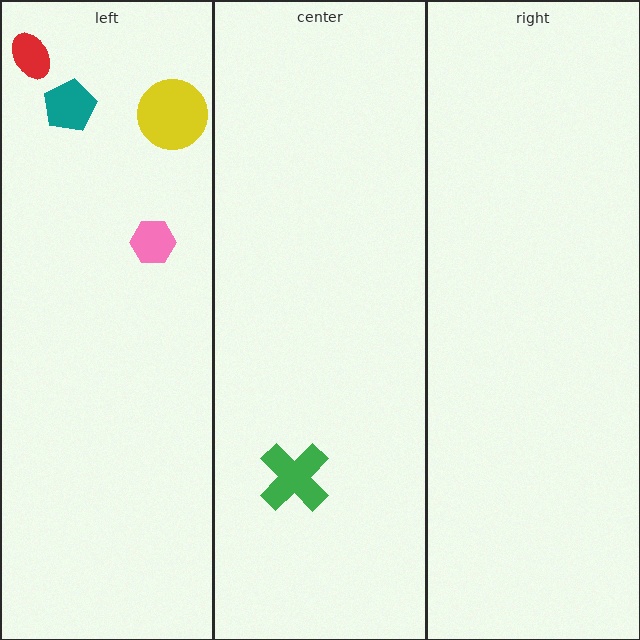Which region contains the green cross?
The center region.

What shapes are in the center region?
The green cross.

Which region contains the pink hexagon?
The left region.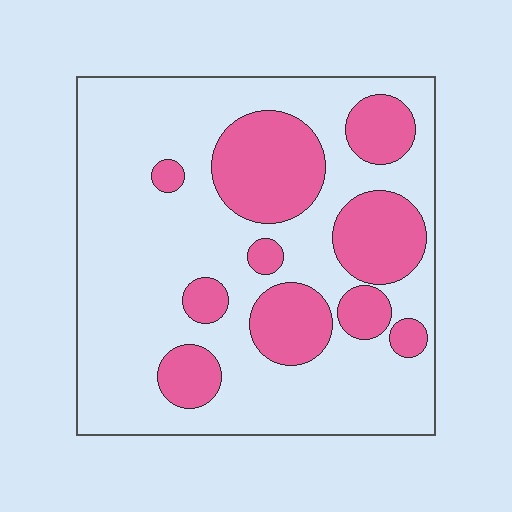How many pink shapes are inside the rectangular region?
10.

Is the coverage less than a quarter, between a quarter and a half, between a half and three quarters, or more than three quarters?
Between a quarter and a half.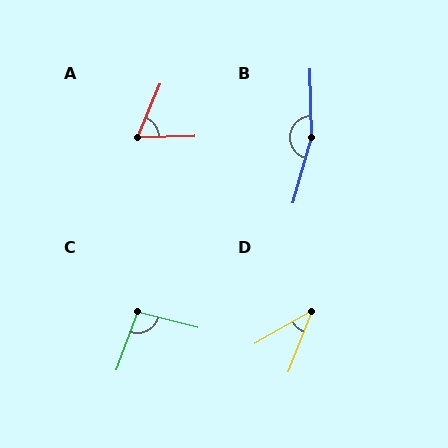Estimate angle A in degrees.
Approximately 66 degrees.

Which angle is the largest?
B, at approximately 164 degrees.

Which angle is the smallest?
D, at approximately 39 degrees.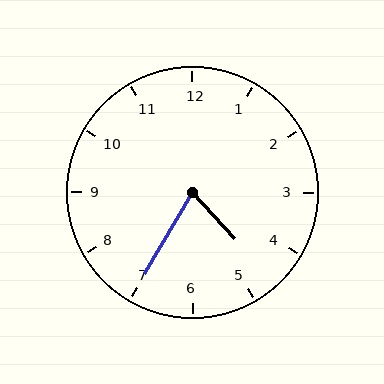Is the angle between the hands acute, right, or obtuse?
It is acute.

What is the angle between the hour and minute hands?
Approximately 72 degrees.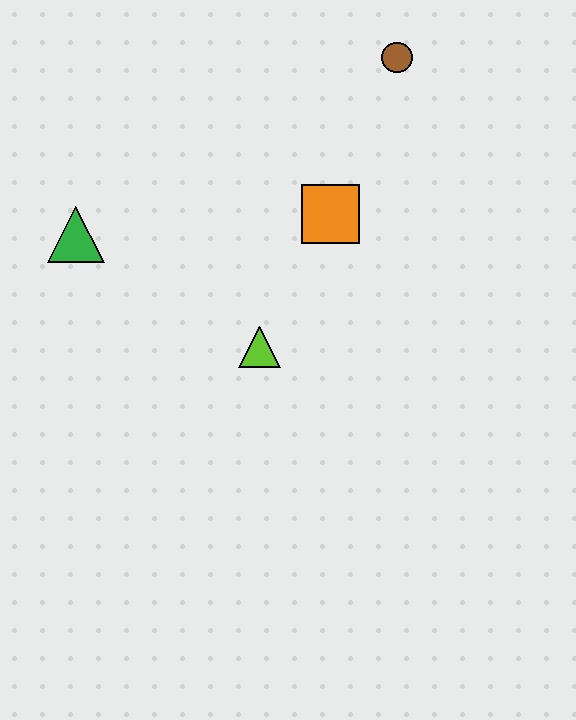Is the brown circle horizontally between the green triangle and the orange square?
No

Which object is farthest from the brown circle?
The green triangle is farthest from the brown circle.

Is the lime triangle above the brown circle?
No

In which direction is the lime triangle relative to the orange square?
The lime triangle is below the orange square.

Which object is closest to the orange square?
The lime triangle is closest to the orange square.